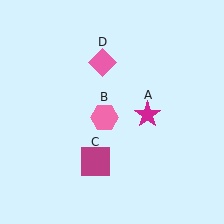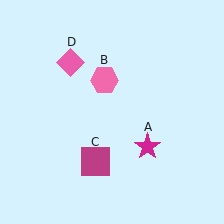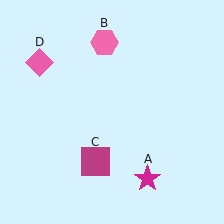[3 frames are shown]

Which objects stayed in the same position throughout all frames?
Magenta square (object C) remained stationary.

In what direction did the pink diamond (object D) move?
The pink diamond (object D) moved left.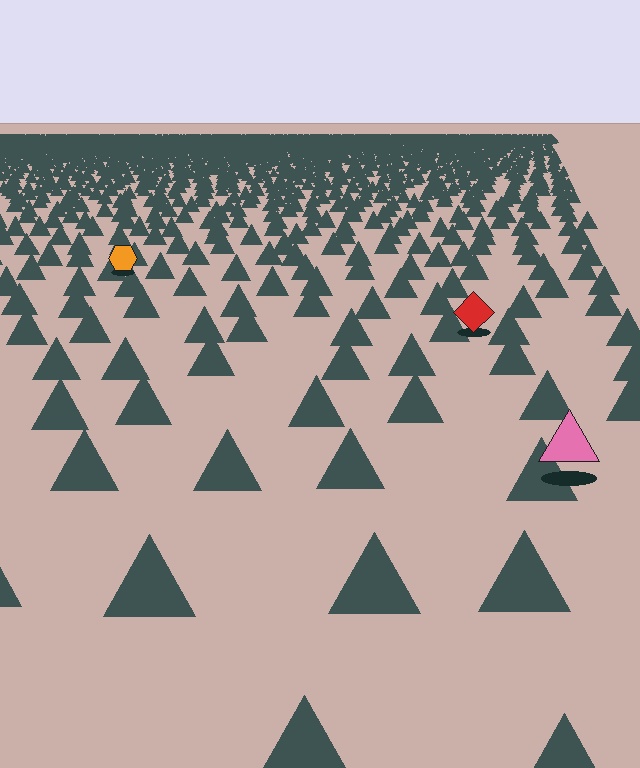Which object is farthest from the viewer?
The orange hexagon is farthest from the viewer. It appears smaller and the ground texture around it is denser.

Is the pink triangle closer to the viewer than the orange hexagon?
Yes. The pink triangle is closer — you can tell from the texture gradient: the ground texture is coarser near it.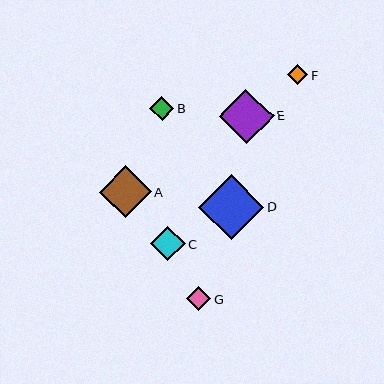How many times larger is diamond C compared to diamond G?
Diamond C is approximately 1.4 times the size of diamond G.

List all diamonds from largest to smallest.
From largest to smallest: D, E, A, C, G, B, F.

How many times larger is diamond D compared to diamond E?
Diamond D is approximately 1.2 times the size of diamond E.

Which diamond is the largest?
Diamond D is the largest with a size of approximately 65 pixels.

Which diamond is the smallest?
Diamond F is the smallest with a size of approximately 20 pixels.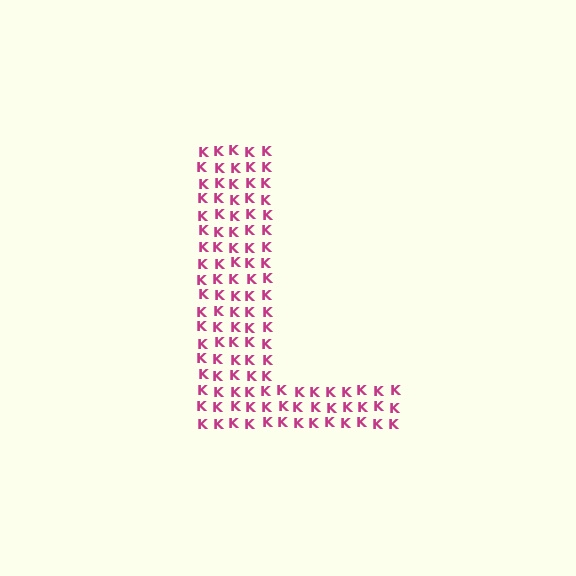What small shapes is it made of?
It is made of small letter K's.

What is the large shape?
The large shape is the letter L.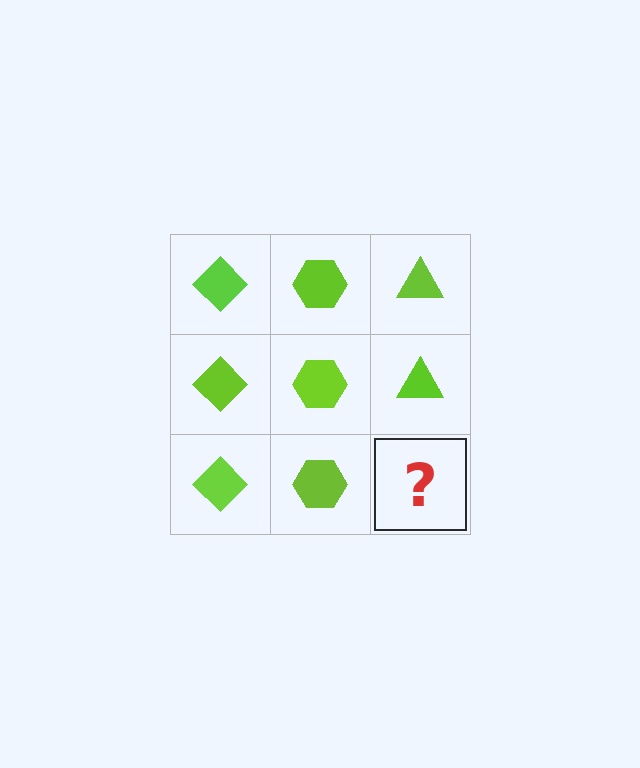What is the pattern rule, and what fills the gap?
The rule is that each column has a consistent shape. The gap should be filled with a lime triangle.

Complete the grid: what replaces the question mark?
The question mark should be replaced with a lime triangle.